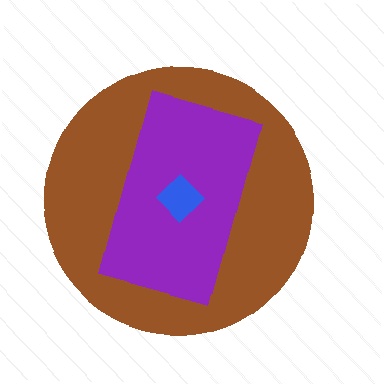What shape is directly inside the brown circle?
The purple rectangle.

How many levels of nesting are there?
3.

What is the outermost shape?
The brown circle.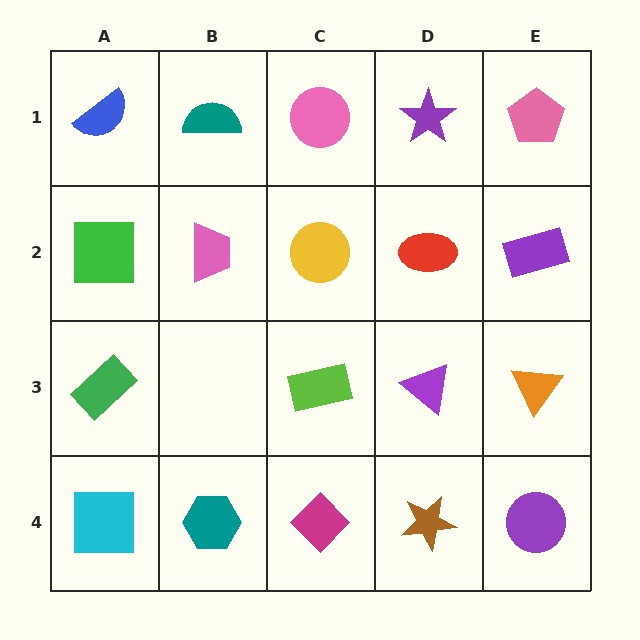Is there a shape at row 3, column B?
No, that cell is empty.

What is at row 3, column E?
An orange triangle.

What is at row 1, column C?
A pink circle.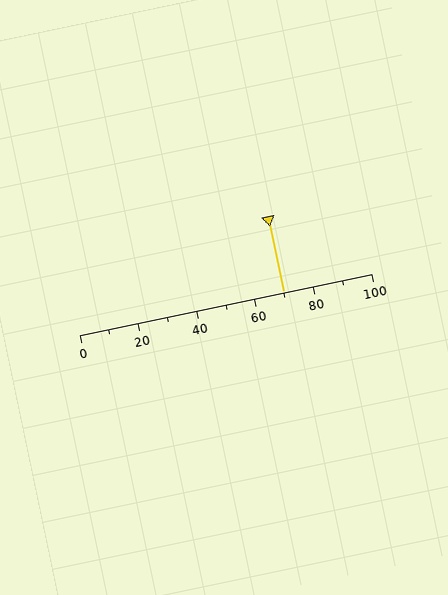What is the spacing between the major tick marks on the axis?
The major ticks are spaced 20 apart.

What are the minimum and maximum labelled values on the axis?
The axis runs from 0 to 100.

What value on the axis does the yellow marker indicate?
The marker indicates approximately 70.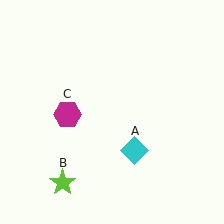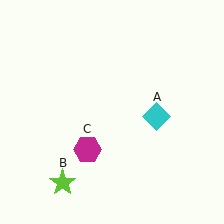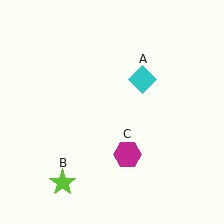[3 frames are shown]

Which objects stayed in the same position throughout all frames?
Lime star (object B) remained stationary.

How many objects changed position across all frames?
2 objects changed position: cyan diamond (object A), magenta hexagon (object C).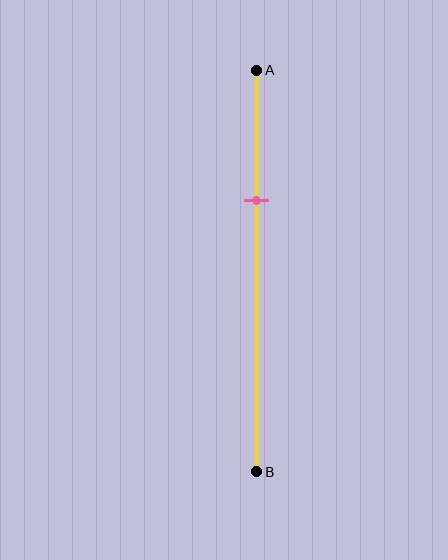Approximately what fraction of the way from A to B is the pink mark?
The pink mark is approximately 30% of the way from A to B.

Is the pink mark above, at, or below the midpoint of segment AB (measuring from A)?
The pink mark is above the midpoint of segment AB.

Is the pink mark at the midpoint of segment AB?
No, the mark is at about 30% from A, not at the 50% midpoint.